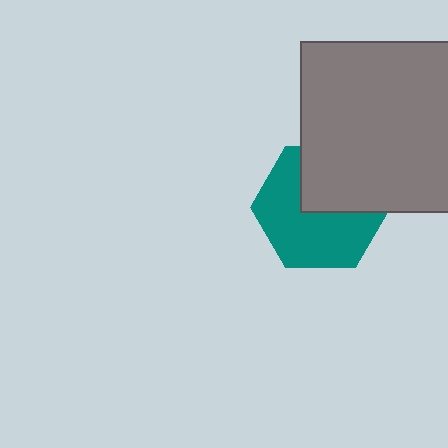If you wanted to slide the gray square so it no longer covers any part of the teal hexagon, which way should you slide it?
Slide it up — that is the most direct way to separate the two shapes.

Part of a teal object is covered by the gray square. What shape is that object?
It is a hexagon.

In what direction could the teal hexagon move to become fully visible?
The teal hexagon could move down. That would shift it out from behind the gray square entirely.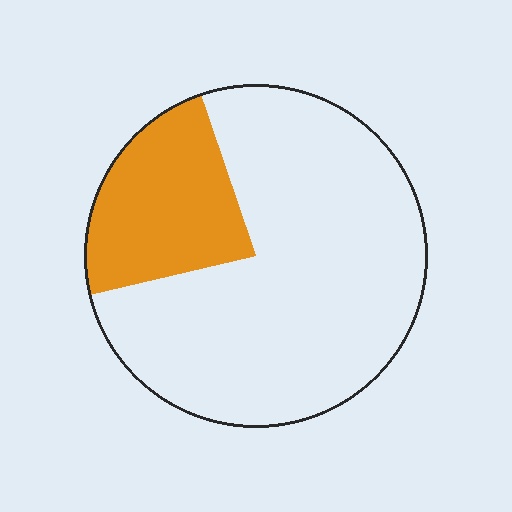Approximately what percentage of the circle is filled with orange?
Approximately 25%.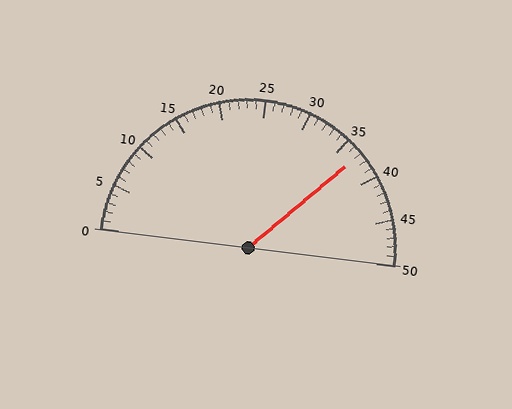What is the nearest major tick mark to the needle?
The nearest major tick mark is 35.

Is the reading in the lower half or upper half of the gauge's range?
The reading is in the upper half of the range (0 to 50).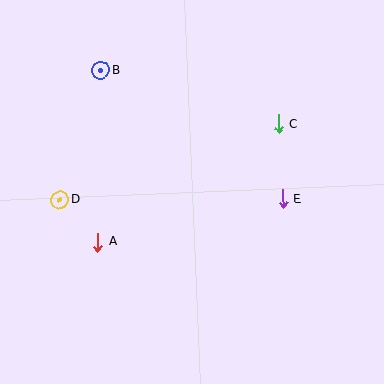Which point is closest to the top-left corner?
Point B is closest to the top-left corner.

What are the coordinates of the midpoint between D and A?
The midpoint between D and A is at (79, 221).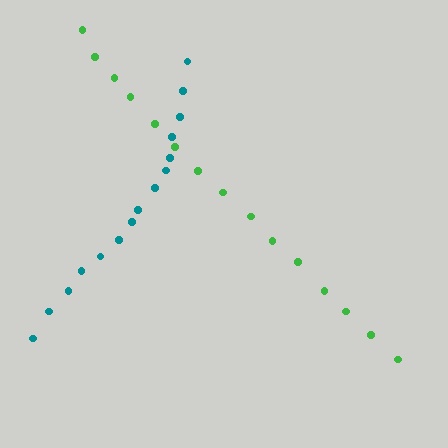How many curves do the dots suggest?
There are 2 distinct paths.